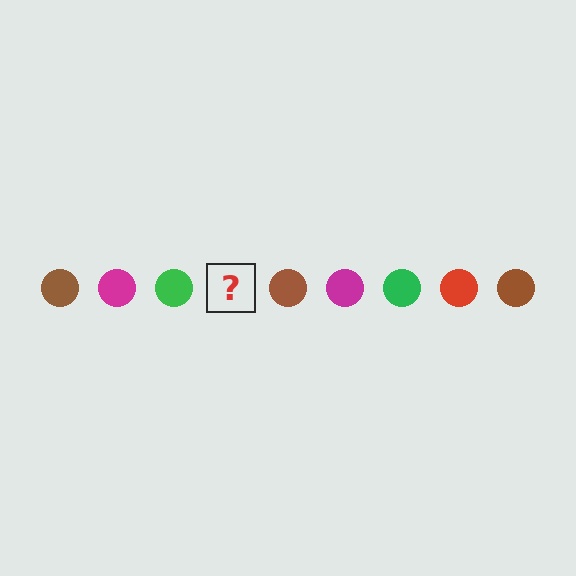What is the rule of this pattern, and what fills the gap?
The rule is that the pattern cycles through brown, magenta, green, red circles. The gap should be filled with a red circle.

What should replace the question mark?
The question mark should be replaced with a red circle.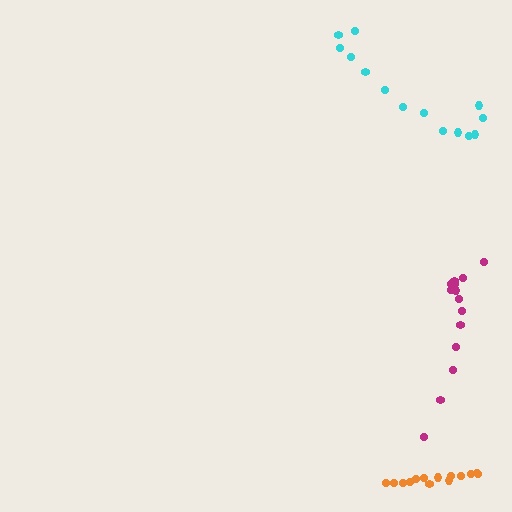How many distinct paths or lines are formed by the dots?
There are 3 distinct paths.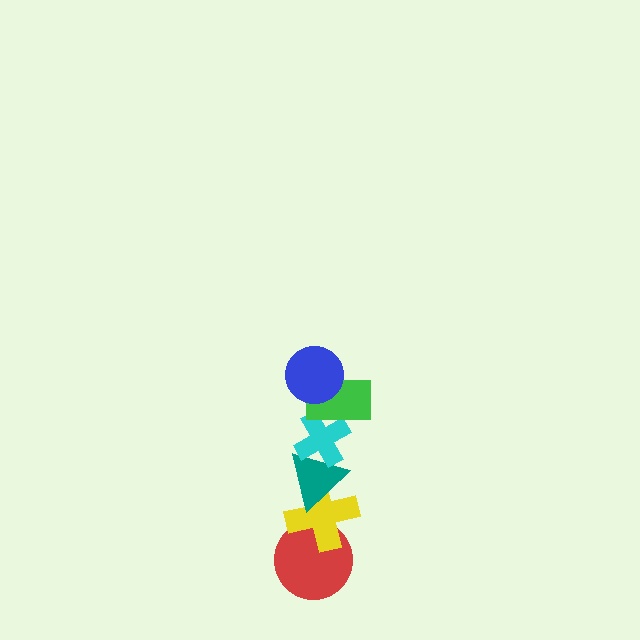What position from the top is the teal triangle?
The teal triangle is 4th from the top.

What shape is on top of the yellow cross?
The teal triangle is on top of the yellow cross.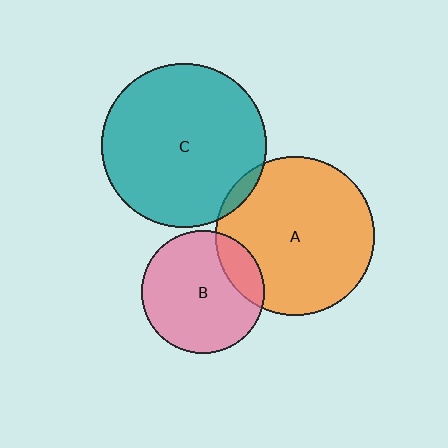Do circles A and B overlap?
Yes.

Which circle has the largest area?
Circle C (teal).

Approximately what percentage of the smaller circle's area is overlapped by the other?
Approximately 15%.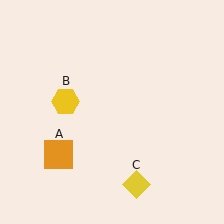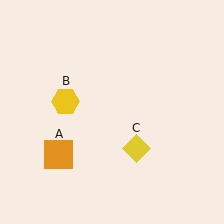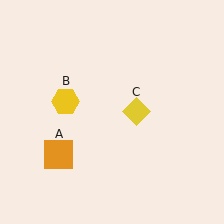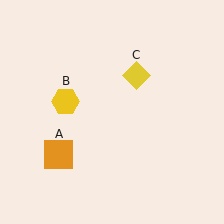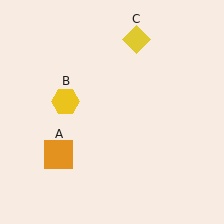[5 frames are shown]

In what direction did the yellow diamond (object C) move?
The yellow diamond (object C) moved up.